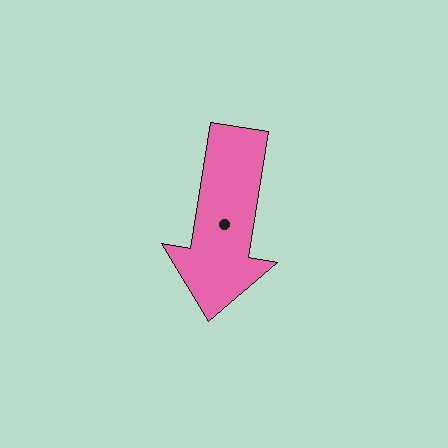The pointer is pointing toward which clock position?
Roughly 6 o'clock.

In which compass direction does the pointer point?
South.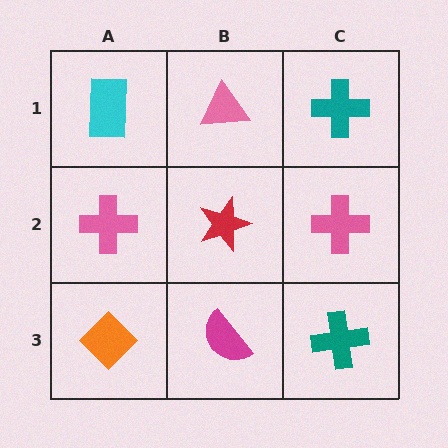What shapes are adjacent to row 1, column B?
A red star (row 2, column B), a cyan rectangle (row 1, column A), a teal cross (row 1, column C).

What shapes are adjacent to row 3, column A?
A pink cross (row 2, column A), a magenta semicircle (row 3, column B).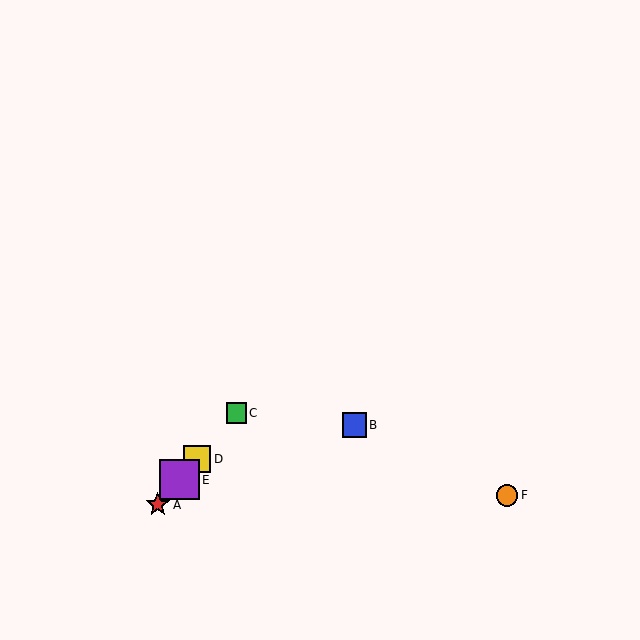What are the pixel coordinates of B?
Object B is at (354, 425).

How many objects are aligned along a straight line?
4 objects (A, C, D, E) are aligned along a straight line.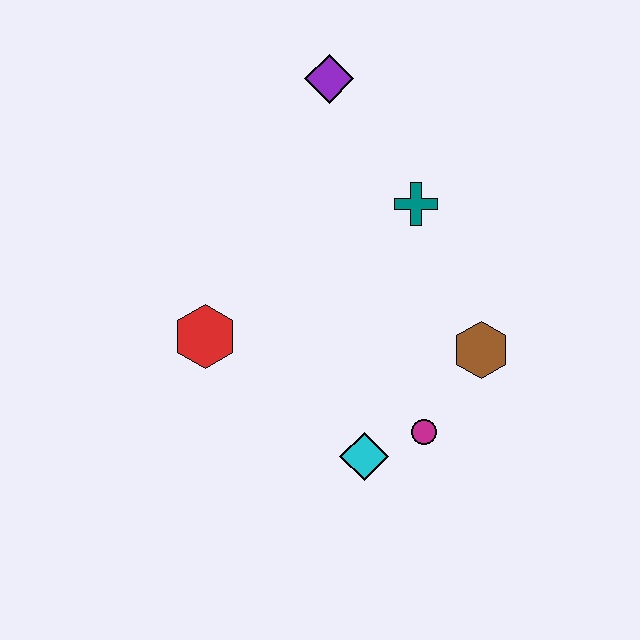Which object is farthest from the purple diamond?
The cyan diamond is farthest from the purple diamond.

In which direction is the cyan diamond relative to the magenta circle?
The cyan diamond is to the left of the magenta circle.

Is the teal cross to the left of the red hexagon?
No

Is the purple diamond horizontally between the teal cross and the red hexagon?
Yes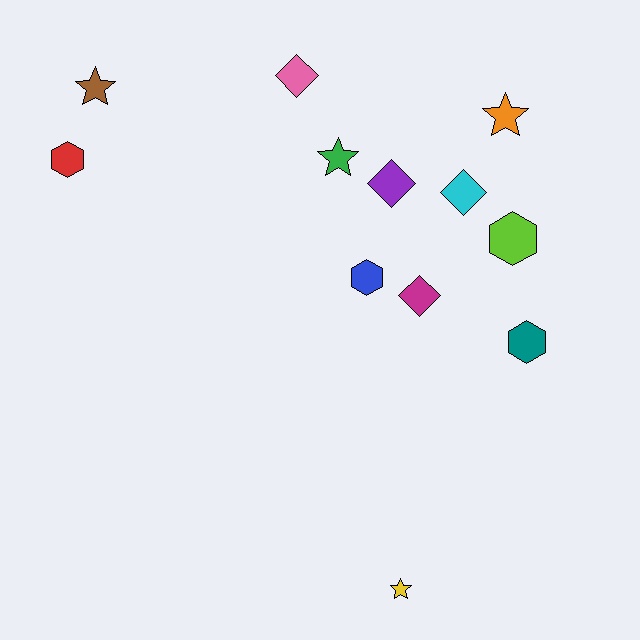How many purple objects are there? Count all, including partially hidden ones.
There is 1 purple object.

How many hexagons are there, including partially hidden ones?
There are 4 hexagons.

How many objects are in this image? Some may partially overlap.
There are 12 objects.